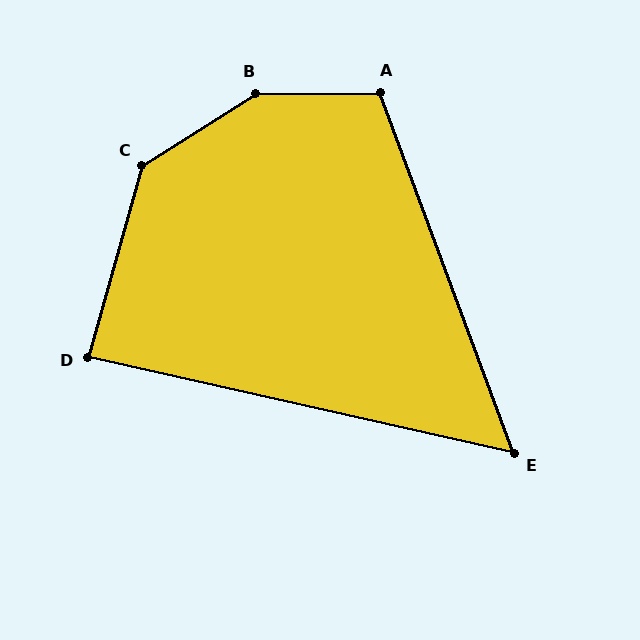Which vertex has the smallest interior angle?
E, at approximately 57 degrees.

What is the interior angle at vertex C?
Approximately 138 degrees (obtuse).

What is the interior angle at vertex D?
Approximately 87 degrees (approximately right).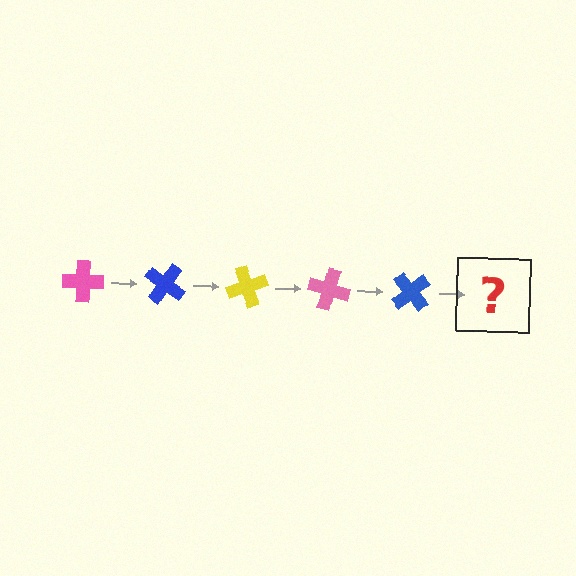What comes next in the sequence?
The next element should be a yellow cross, rotated 175 degrees from the start.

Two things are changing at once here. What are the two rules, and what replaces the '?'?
The two rules are that it rotates 35 degrees each step and the color cycles through pink, blue, and yellow. The '?' should be a yellow cross, rotated 175 degrees from the start.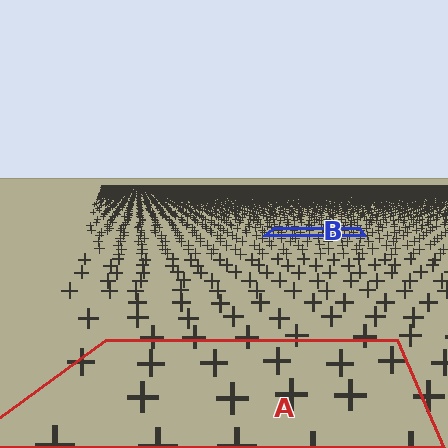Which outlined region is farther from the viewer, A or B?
Region B is farther from the viewer — the texture elements inside it appear smaller and more densely packed.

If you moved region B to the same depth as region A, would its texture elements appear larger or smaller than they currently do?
They would appear larger. At a closer depth, the same texture elements are projected at a bigger on-screen size.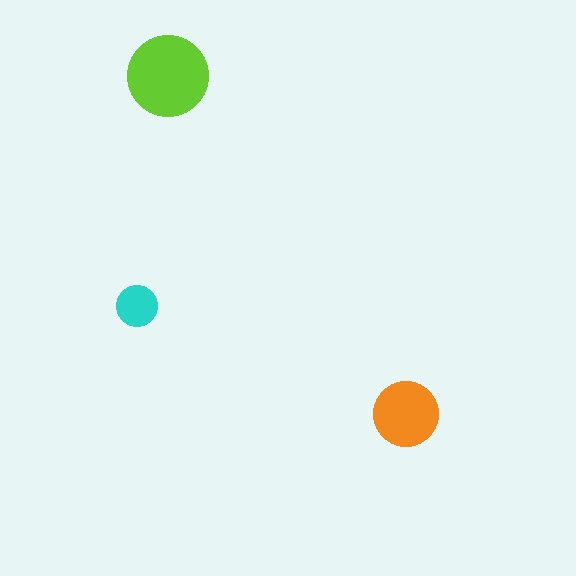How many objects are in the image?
There are 3 objects in the image.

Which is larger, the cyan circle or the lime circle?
The lime one.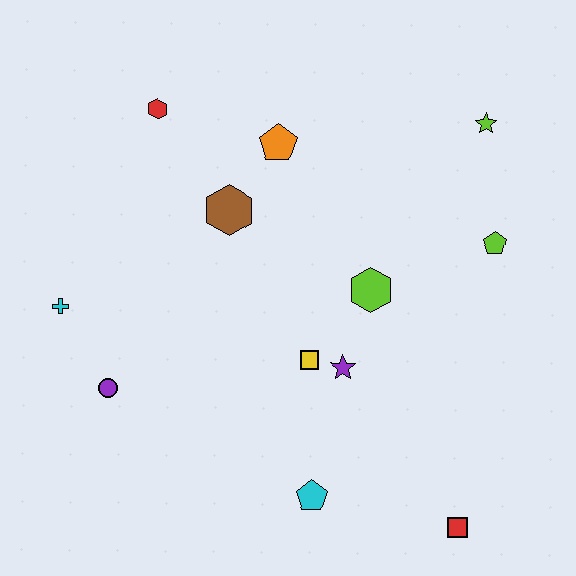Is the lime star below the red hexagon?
Yes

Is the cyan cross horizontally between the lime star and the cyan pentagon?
No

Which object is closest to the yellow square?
The purple star is closest to the yellow square.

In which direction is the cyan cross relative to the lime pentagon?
The cyan cross is to the left of the lime pentagon.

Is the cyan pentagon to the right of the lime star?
No